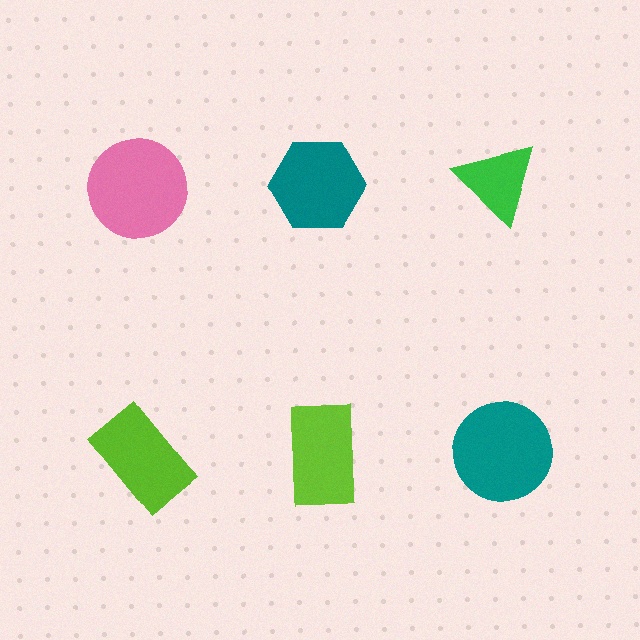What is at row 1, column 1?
A pink circle.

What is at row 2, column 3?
A teal circle.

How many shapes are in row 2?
3 shapes.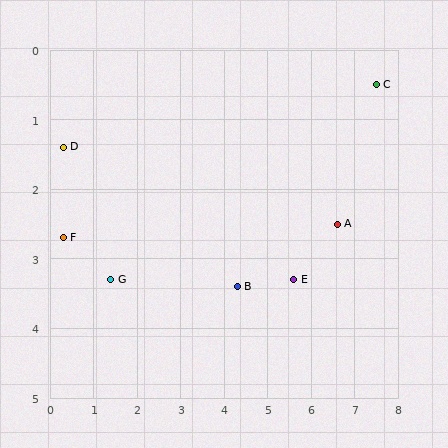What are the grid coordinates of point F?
Point F is at approximately (0.3, 2.7).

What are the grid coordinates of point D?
Point D is at approximately (0.3, 1.4).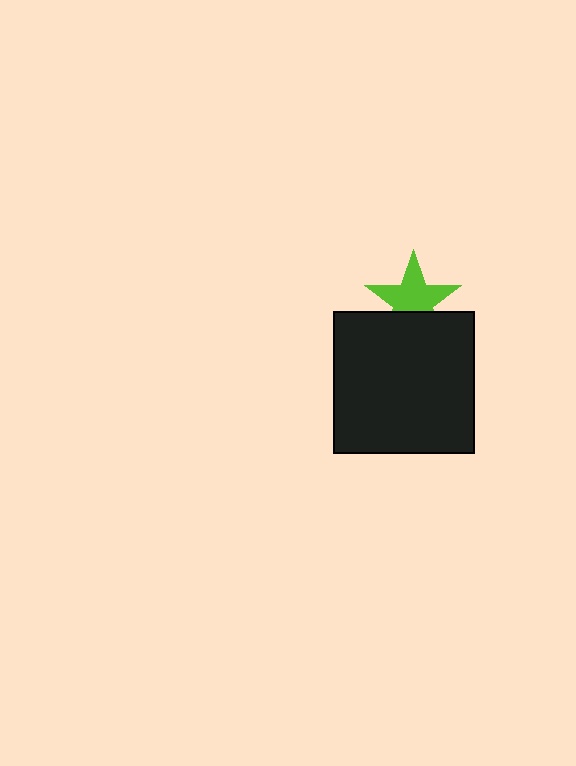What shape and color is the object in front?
The object in front is a black square.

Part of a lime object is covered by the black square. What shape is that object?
It is a star.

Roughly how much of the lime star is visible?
Most of it is visible (roughly 68%).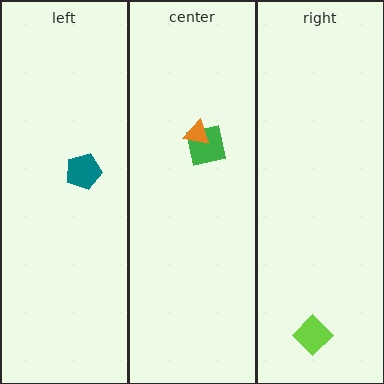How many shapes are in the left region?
1.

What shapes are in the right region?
The lime diamond.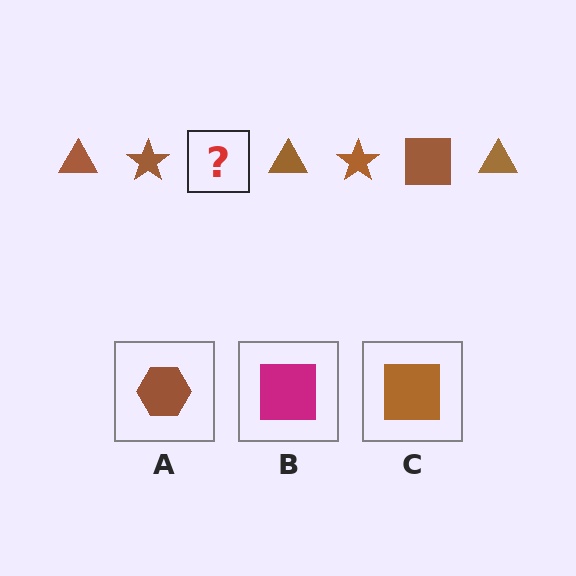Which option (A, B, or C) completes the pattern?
C.